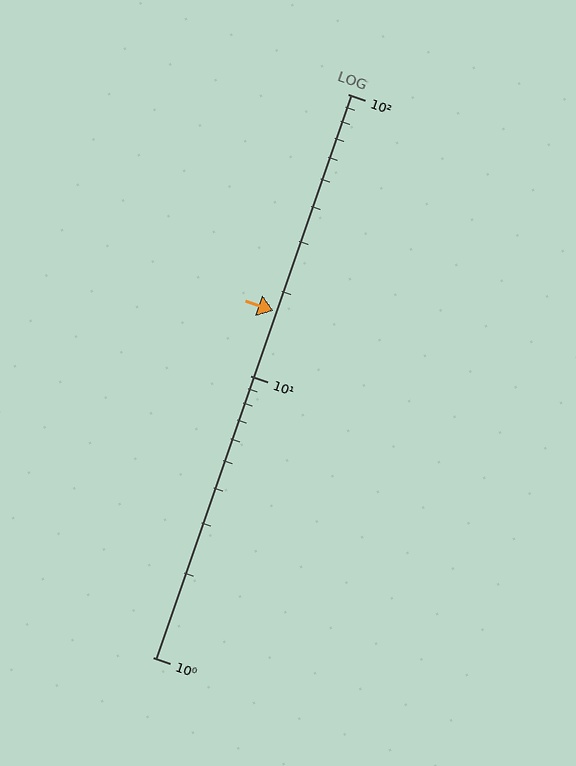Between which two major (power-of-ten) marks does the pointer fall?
The pointer is between 10 and 100.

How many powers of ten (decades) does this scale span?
The scale spans 2 decades, from 1 to 100.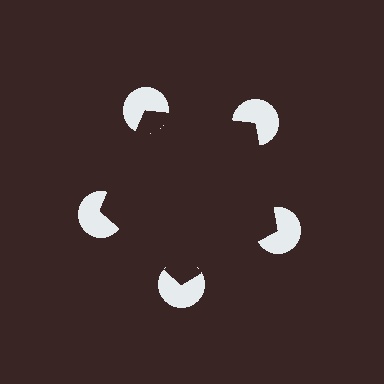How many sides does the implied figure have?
5 sides.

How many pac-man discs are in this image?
There are 5 — one at each vertex of the illusory pentagon.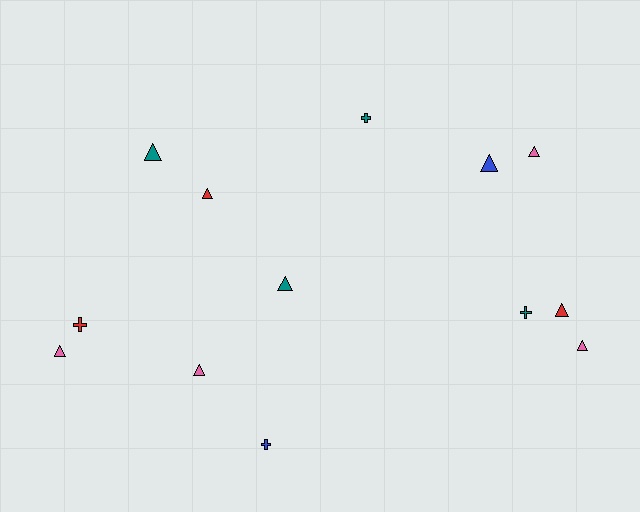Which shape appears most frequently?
Triangle, with 9 objects.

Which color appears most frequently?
Teal, with 4 objects.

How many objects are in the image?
There are 13 objects.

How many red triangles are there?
There are 2 red triangles.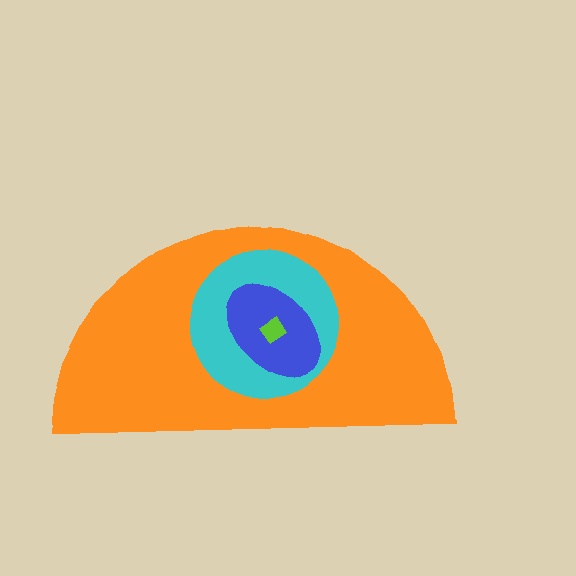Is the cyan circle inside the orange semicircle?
Yes.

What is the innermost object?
The lime diamond.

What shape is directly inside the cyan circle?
The blue ellipse.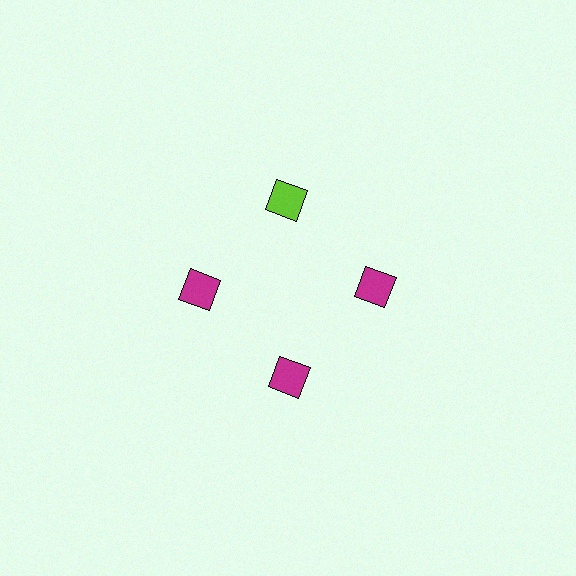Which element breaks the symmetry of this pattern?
The lime diamond at roughly the 12 o'clock position breaks the symmetry. All other shapes are magenta diamonds.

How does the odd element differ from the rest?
It has a different color: lime instead of magenta.